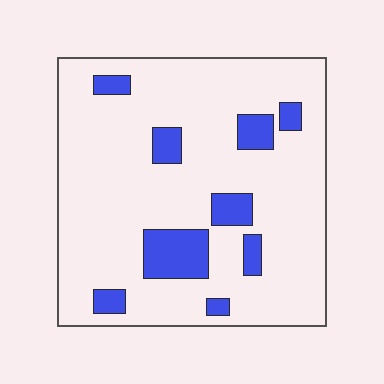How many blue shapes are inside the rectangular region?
9.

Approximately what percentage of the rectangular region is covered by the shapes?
Approximately 15%.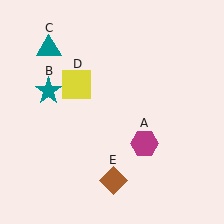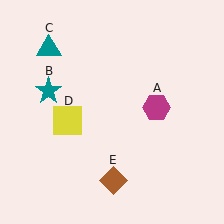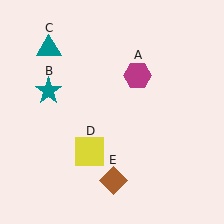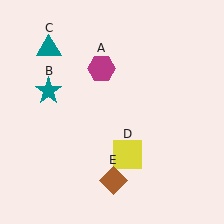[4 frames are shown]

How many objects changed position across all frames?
2 objects changed position: magenta hexagon (object A), yellow square (object D).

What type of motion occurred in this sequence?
The magenta hexagon (object A), yellow square (object D) rotated counterclockwise around the center of the scene.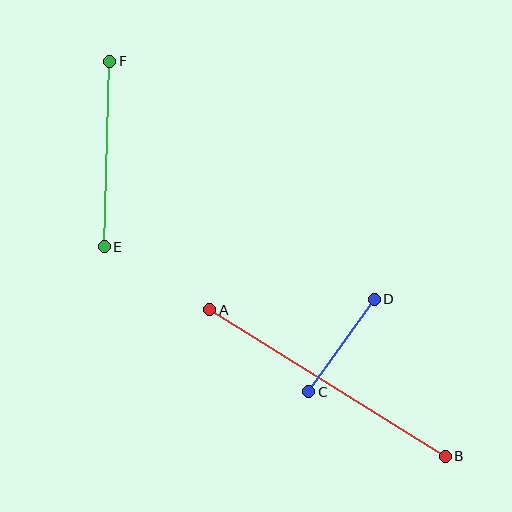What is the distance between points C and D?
The distance is approximately 113 pixels.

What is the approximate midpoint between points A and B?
The midpoint is at approximately (327, 383) pixels.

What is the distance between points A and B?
The distance is approximately 277 pixels.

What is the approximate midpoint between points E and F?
The midpoint is at approximately (107, 154) pixels.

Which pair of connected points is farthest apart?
Points A and B are farthest apart.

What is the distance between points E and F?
The distance is approximately 186 pixels.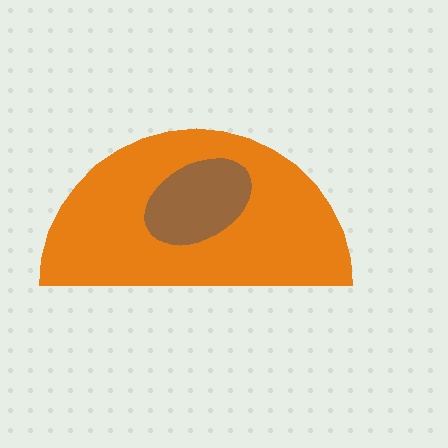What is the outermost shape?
The orange semicircle.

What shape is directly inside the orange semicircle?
The brown ellipse.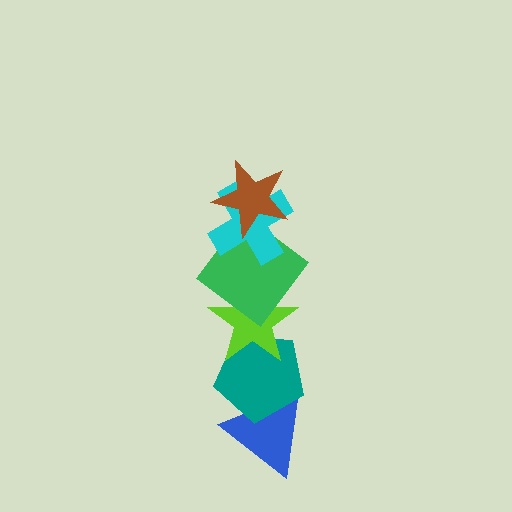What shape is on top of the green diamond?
The cyan cross is on top of the green diamond.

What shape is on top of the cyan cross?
The brown star is on top of the cyan cross.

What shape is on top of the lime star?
The green diamond is on top of the lime star.